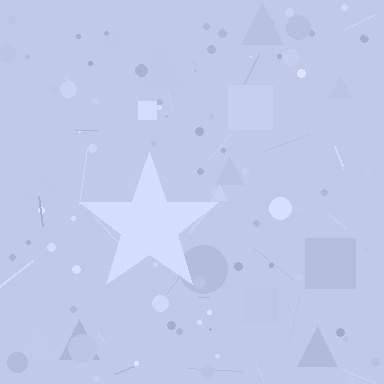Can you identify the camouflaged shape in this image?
The camouflaged shape is a star.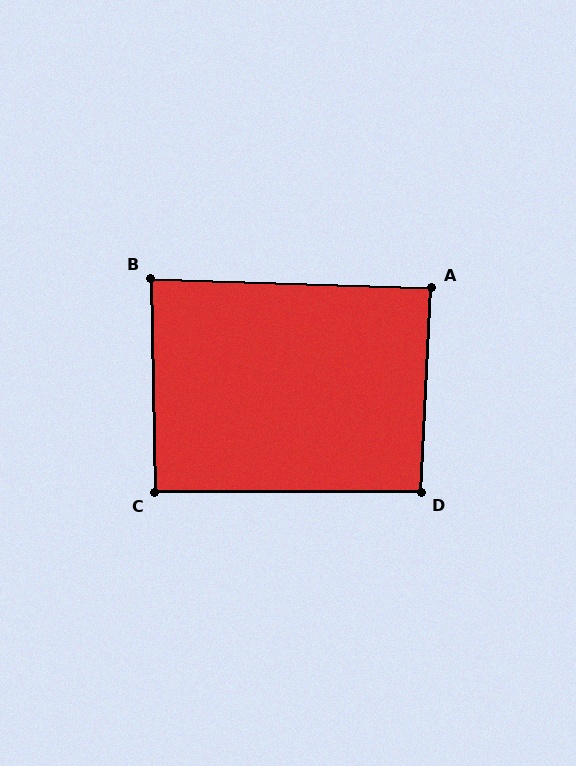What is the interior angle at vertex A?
Approximately 89 degrees (approximately right).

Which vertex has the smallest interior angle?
B, at approximately 87 degrees.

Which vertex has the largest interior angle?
D, at approximately 93 degrees.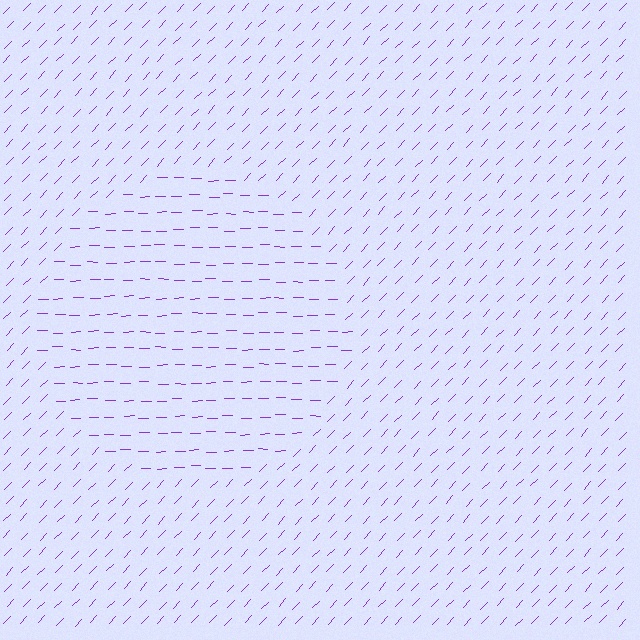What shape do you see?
I see a circle.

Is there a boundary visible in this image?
Yes, there is a texture boundary formed by a change in line orientation.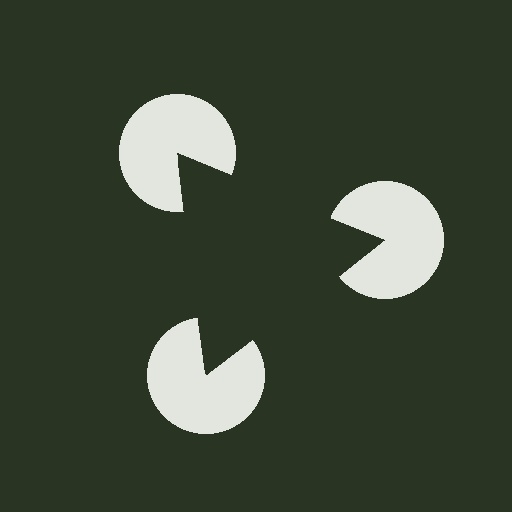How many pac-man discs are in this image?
There are 3 — one at each vertex of the illusory triangle.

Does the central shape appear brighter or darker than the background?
It typically appears slightly darker than the background, even though no actual brightness change is drawn.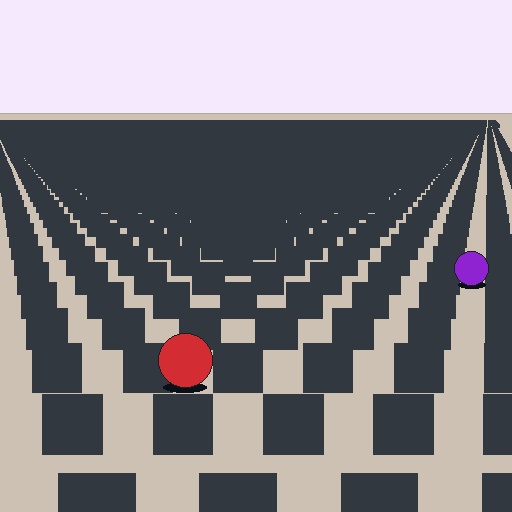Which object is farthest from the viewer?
The purple circle is farthest from the viewer. It appears smaller and the ground texture around it is denser.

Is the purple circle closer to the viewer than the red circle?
No. The red circle is closer — you can tell from the texture gradient: the ground texture is coarser near it.